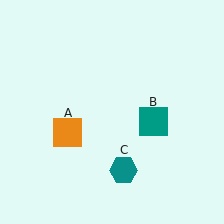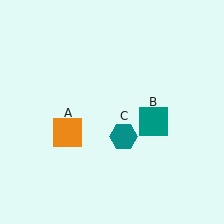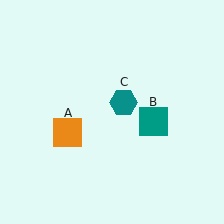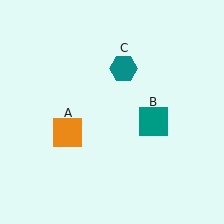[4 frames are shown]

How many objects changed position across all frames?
1 object changed position: teal hexagon (object C).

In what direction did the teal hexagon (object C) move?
The teal hexagon (object C) moved up.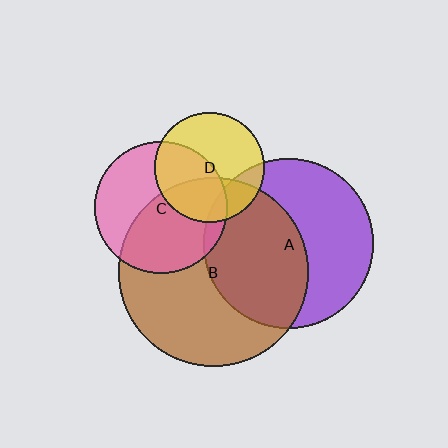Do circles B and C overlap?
Yes.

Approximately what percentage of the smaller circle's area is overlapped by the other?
Approximately 55%.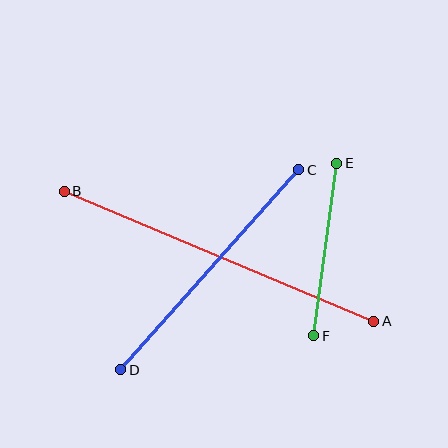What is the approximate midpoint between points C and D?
The midpoint is at approximately (210, 270) pixels.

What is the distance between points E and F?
The distance is approximately 174 pixels.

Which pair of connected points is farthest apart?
Points A and B are farthest apart.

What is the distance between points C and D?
The distance is approximately 267 pixels.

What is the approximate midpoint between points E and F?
The midpoint is at approximately (325, 250) pixels.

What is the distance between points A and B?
The distance is approximately 336 pixels.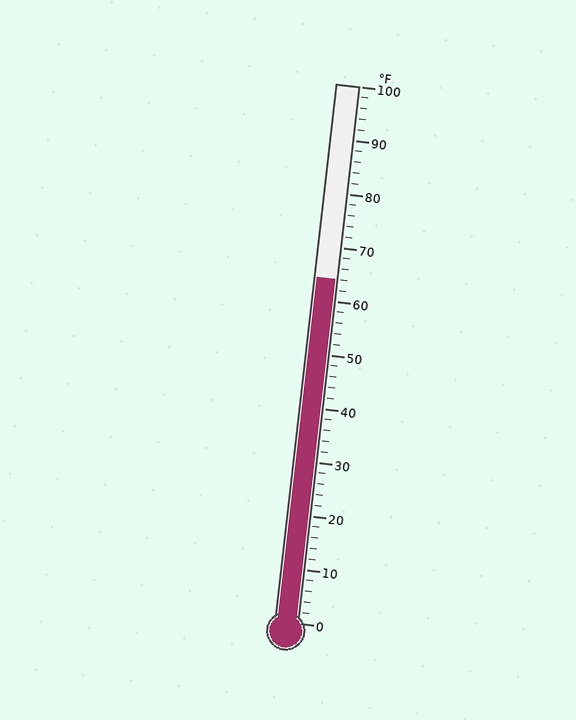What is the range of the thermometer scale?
The thermometer scale ranges from 0°F to 100°F.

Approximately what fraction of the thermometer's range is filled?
The thermometer is filled to approximately 65% of its range.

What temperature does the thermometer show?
The thermometer shows approximately 64°F.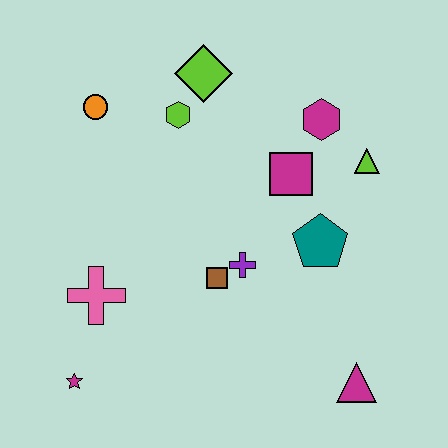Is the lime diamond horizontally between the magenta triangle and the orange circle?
Yes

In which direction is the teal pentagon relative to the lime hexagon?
The teal pentagon is to the right of the lime hexagon.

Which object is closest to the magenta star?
The pink cross is closest to the magenta star.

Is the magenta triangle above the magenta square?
No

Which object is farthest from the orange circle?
The magenta triangle is farthest from the orange circle.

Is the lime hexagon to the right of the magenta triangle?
No